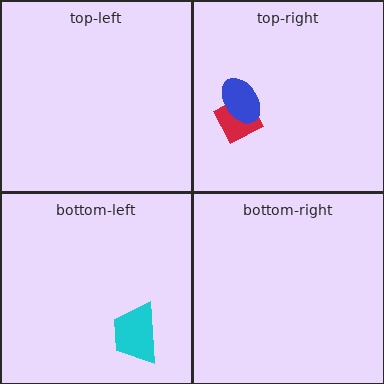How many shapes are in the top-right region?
2.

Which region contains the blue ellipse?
The top-right region.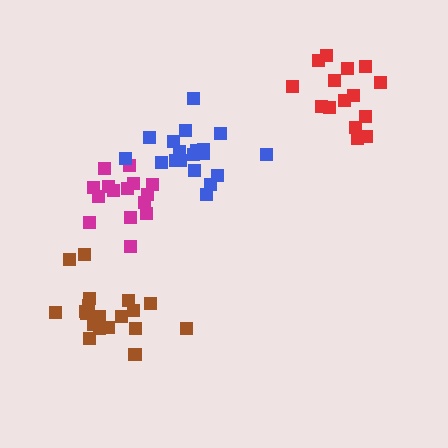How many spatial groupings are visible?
There are 4 spatial groupings.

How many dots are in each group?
Group 1: 15 dots, Group 2: 19 dots, Group 3: 15 dots, Group 4: 20 dots (69 total).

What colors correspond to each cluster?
The clusters are colored: magenta, blue, red, brown.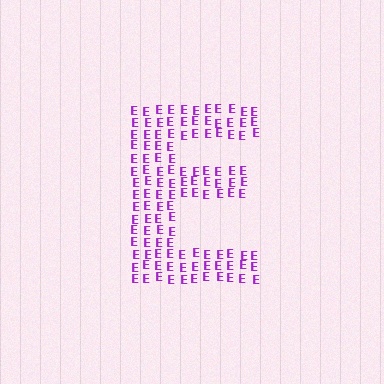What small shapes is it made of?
It is made of small letter E's.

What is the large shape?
The large shape is the letter E.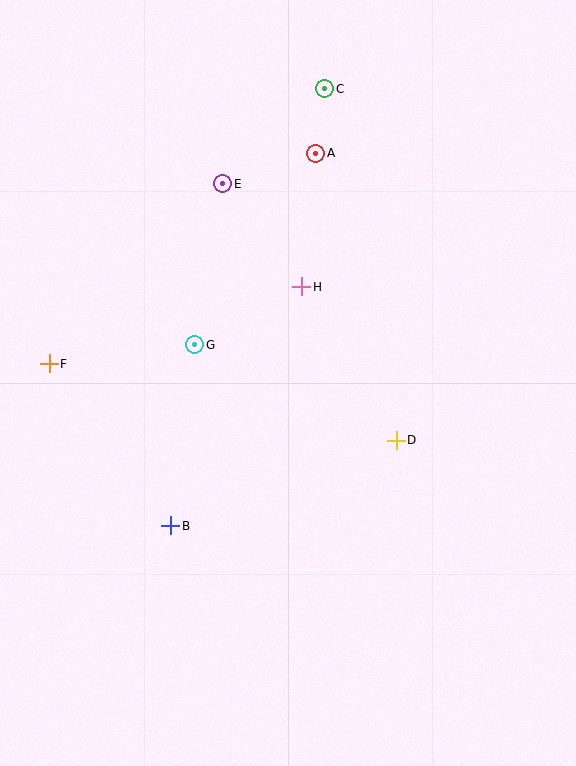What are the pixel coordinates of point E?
Point E is at (223, 184).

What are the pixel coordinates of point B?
Point B is at (171, 526).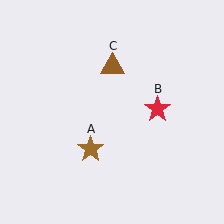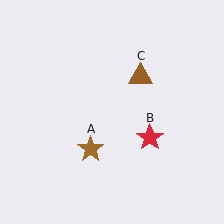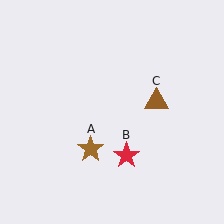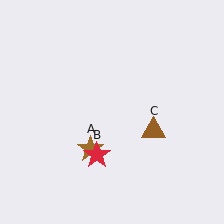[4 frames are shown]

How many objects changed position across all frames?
2 objects changed position: red star (object B), brown triangle (object C).